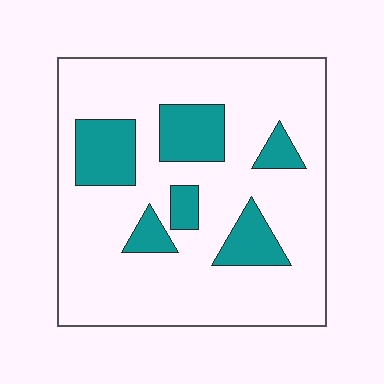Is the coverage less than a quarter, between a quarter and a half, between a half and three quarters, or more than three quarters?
Less than a quarter.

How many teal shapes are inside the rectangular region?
6.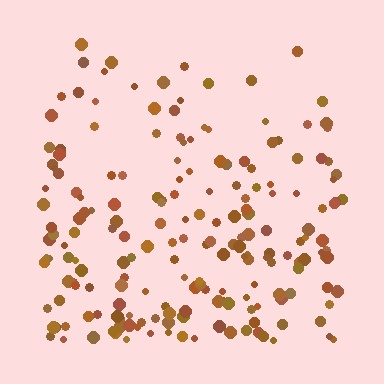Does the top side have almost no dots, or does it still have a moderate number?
Still a moderate number, just noticeably fewer than the bottom.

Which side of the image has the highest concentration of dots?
The bottom.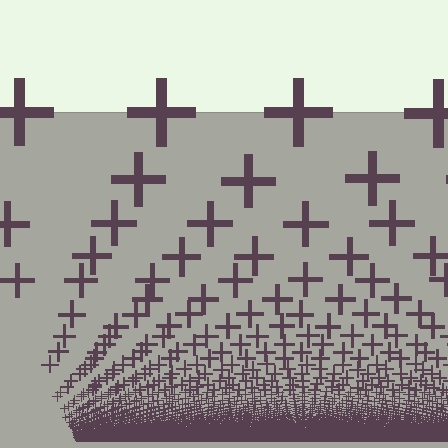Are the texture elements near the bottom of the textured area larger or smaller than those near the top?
Smaller. The gradient is inverted — elements near the bottom are smaller and denser.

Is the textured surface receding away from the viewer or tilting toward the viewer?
The surface appears to tilt toward the viewer. Texture elements get larger and sparser toward the top.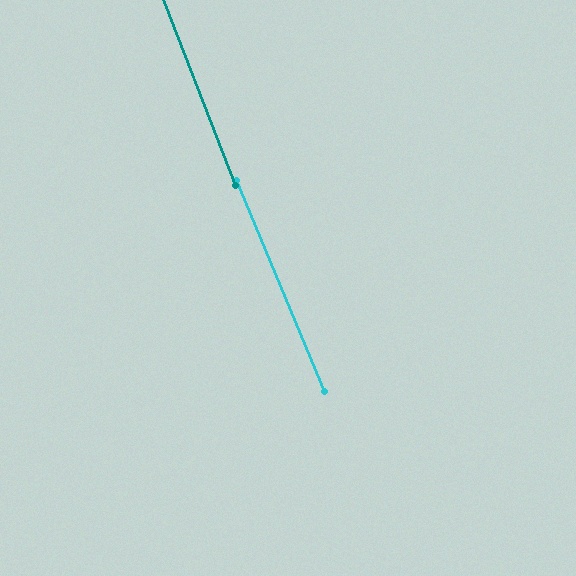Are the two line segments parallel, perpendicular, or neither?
Parallel — their directions differ by only 1.5°.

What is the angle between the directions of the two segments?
Approximately 2 degrees.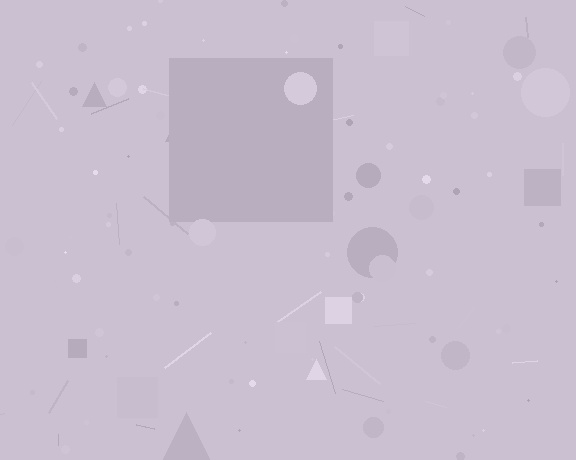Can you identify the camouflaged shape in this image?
The camouflaged shape is a square.